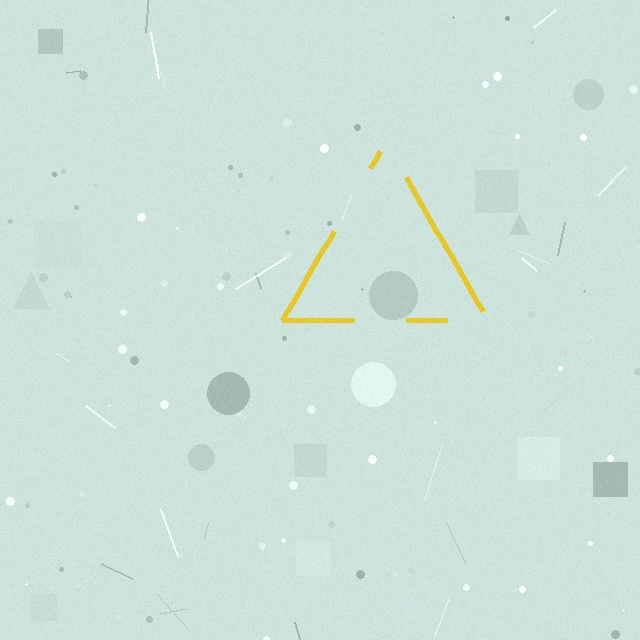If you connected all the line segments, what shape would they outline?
They would outline a triangle.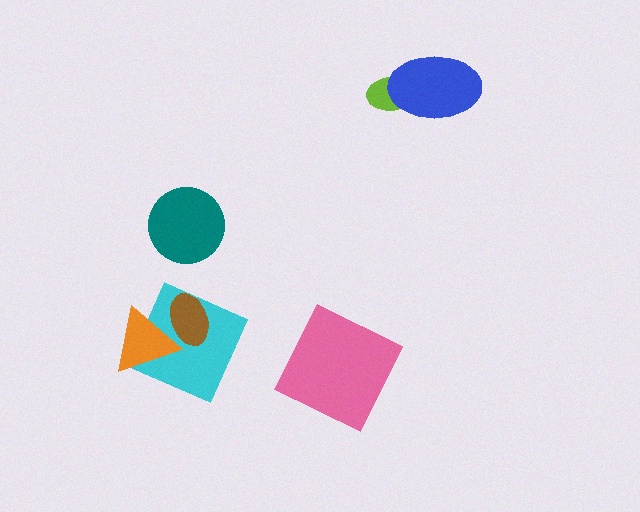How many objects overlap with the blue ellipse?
1 object overlaps with the blue ellipse.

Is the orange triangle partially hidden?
No, no other shape covers it.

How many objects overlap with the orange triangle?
2 objects overlap with the orange triangle.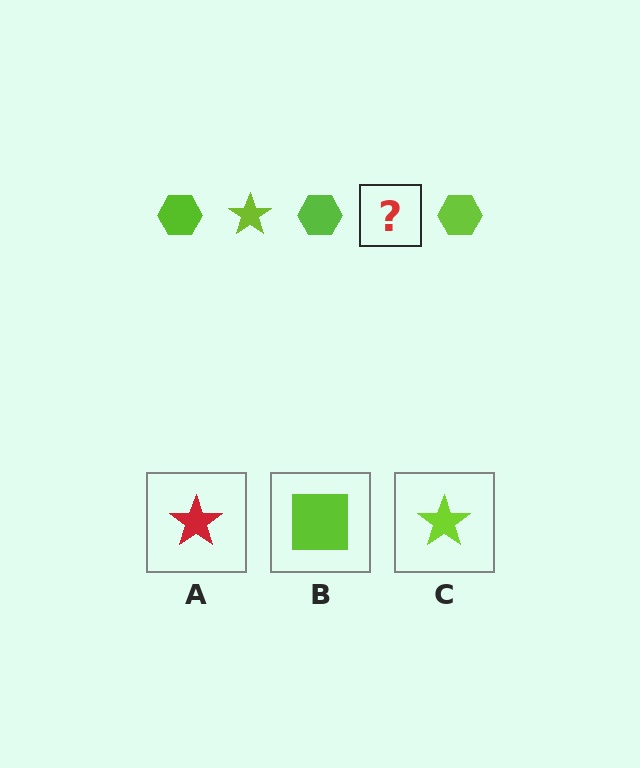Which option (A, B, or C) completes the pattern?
C.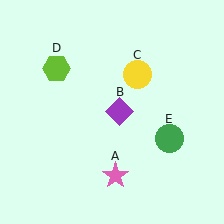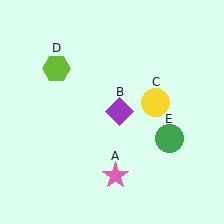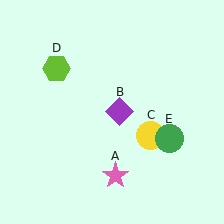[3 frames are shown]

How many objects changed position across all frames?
1 object changed position: yellow circle (object C).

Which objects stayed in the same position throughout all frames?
Pink star (object A) and purple diamond (object B) and lime hexagon (object D) and green circle (object E) remained stationary.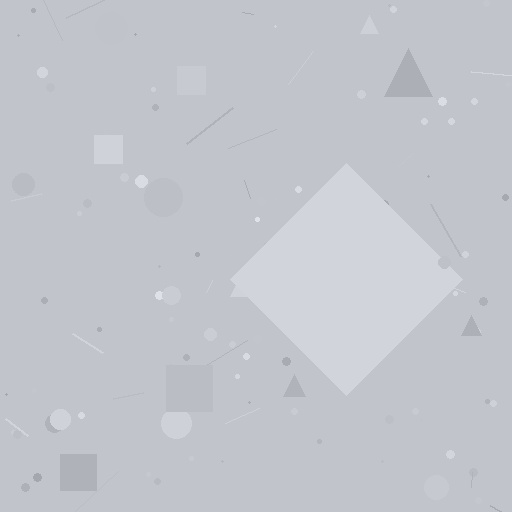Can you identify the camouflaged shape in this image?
The camouflaged shape is a diamond.